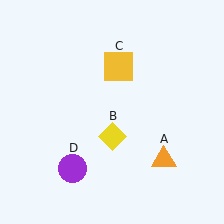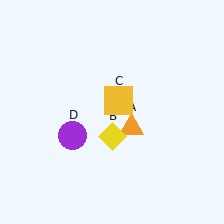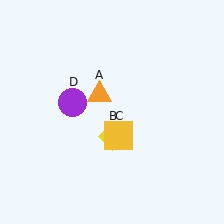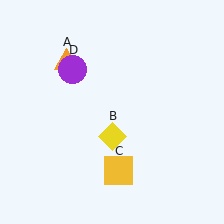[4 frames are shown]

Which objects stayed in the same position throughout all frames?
Yellow diamond (object B) remained stationary.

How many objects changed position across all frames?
3 objects changed position: orange triangle (object A), yellow square (object C), purple circle (object D).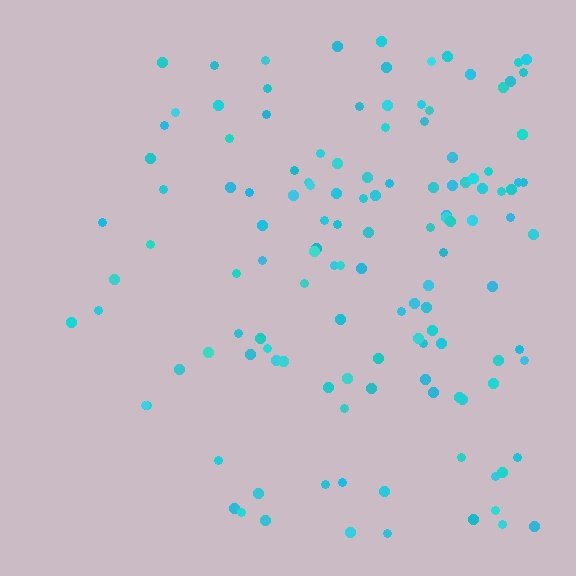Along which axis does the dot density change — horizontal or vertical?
Horizontal.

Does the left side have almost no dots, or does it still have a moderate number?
Still a moderate number, just noticeably fewer than the right.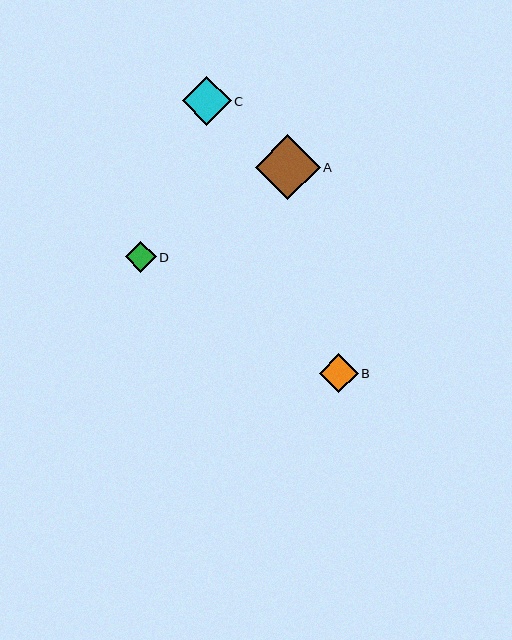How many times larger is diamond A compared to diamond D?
Diamond A is approximately 2.1 times the size of diamond D.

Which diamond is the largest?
Diamond A is the largest with a size of approximately 65 pixels.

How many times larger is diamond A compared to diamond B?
Diamond A is approximately 1.7 times the size of diamond B.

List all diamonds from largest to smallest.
From largest to smallest: A, C, B, D.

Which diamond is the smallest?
Diamond D is the smallest with a size of approximately 31 pixels.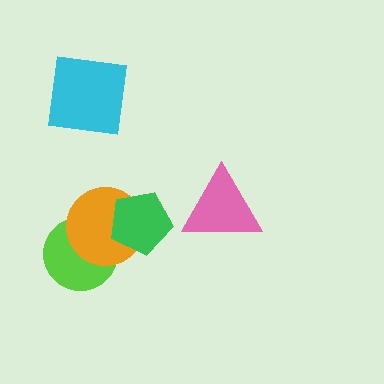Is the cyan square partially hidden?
No, no other shape covers it.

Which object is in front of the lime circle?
The orange circle is in front of the lime circle.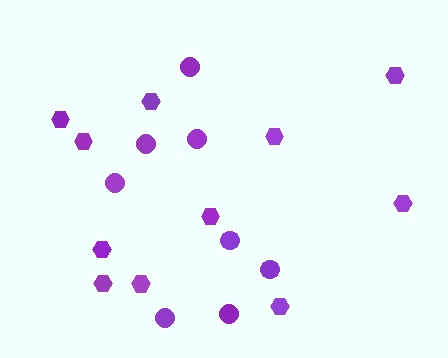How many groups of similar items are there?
There are 2 groups: one group of hexagons (11) and one group of circles (8).